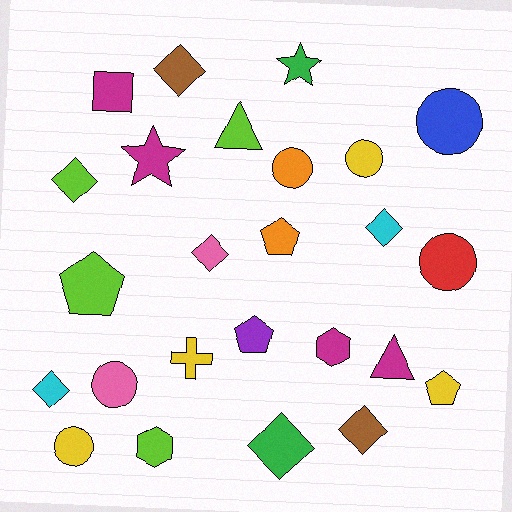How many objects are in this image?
There are 25 objects.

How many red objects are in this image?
There is 1 red object.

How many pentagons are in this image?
There are 4 pentagons.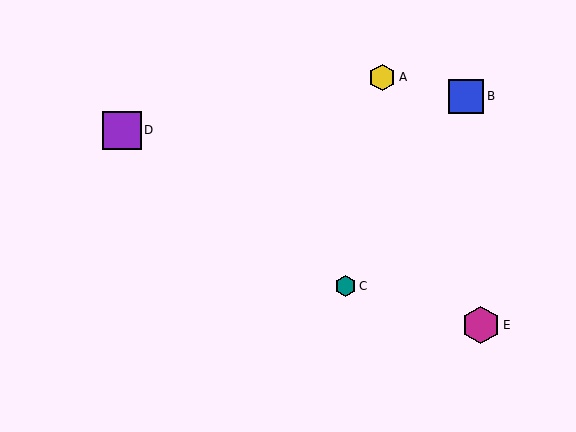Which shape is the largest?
The purple square (labeled D) is the largest.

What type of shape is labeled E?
Shape E is a magenta hexagon.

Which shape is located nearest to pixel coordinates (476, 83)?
The blue square (labeled B) at (466, 96) is nearest to that location.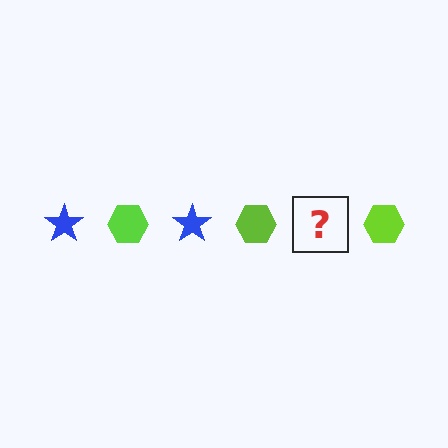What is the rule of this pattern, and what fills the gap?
The rule is that the pattern alternates between blue star and lime hexagon. The gap should be filled with a blue star.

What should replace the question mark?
The question mark should be replaced with a blue star.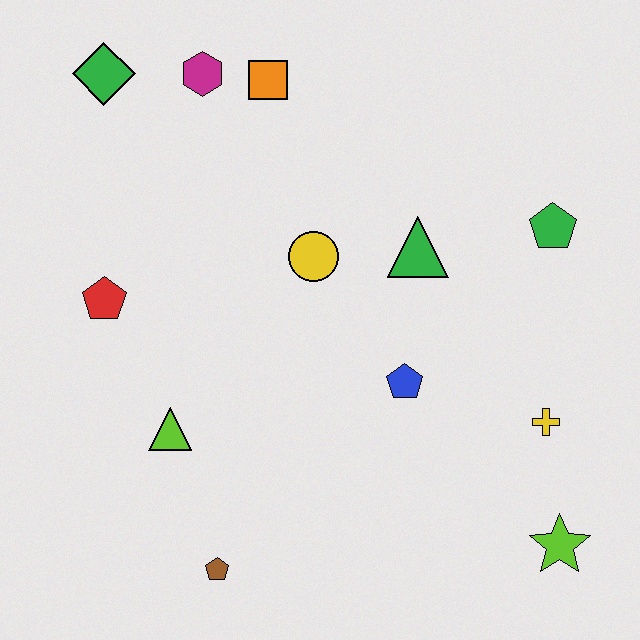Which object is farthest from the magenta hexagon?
The lime star is farthest from the magenta hexagon.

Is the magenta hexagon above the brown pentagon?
Yes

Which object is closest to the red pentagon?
The lime triangle is closest to the red pentagon.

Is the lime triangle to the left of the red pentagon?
No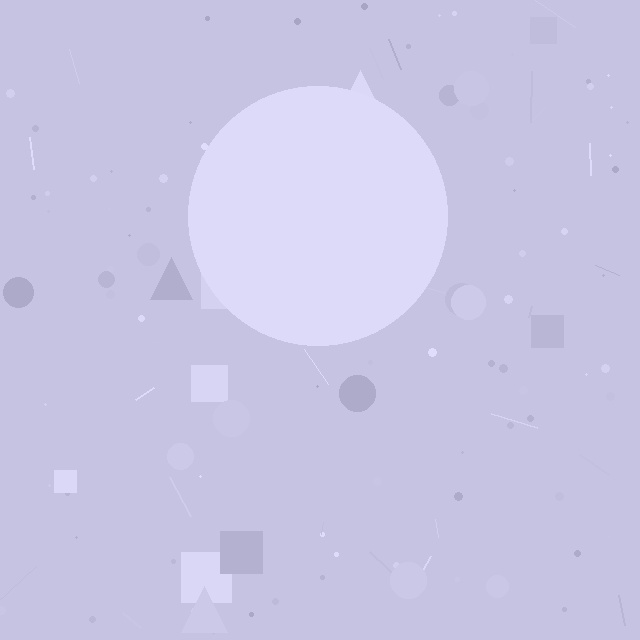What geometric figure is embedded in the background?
A circle is embedded in the background.